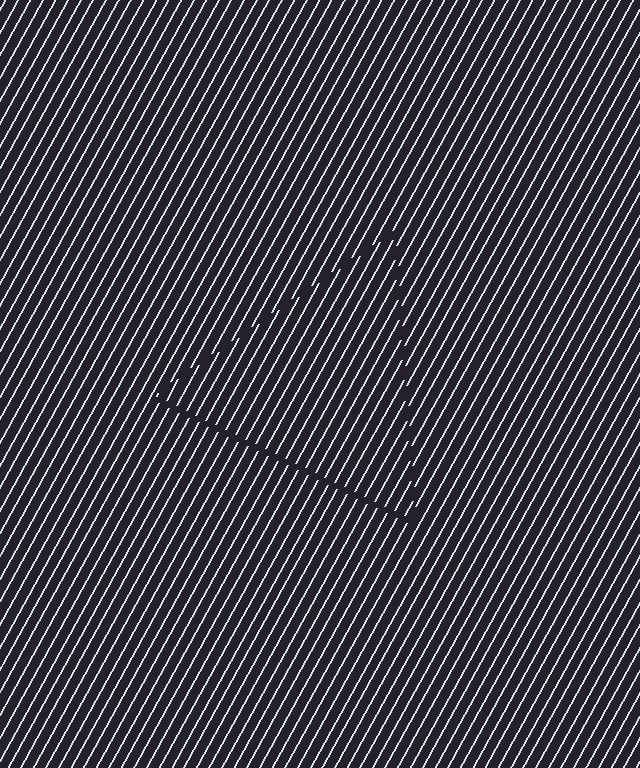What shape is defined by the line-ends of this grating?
An illusory triangle. The interior of the shape contains the same grating, shifted by half a period — the contour is defined by the phase discontinuity where line-ends from the inner and outer gratings abut.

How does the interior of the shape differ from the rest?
The interior of the shape contains the same grating, shifted by half a period — the contour is defined by the phase discontinuity where line-ends from the inner and outer gratings abut.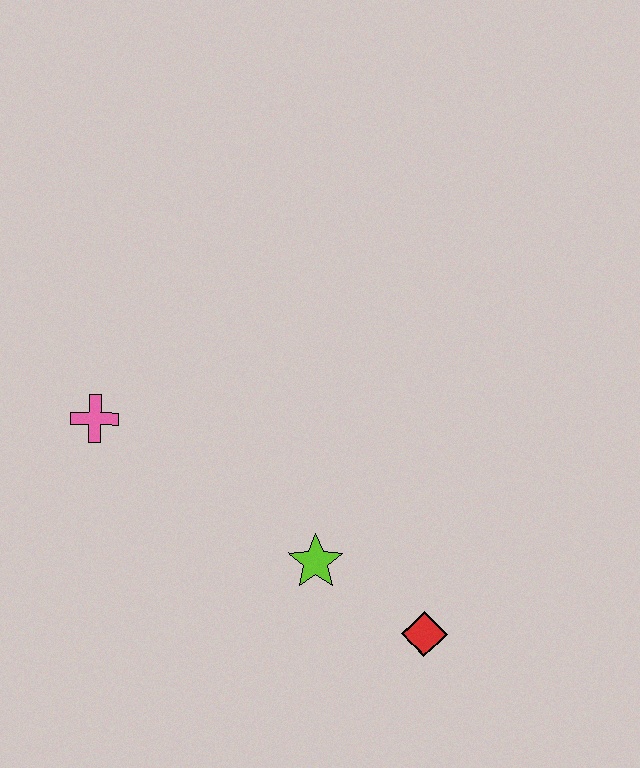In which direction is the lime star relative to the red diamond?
The lime star is to the left of the red diamond.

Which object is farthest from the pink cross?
The red diamond is farthest from the pink cross.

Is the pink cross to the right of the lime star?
No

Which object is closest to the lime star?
The red diamond is closest to the lime star.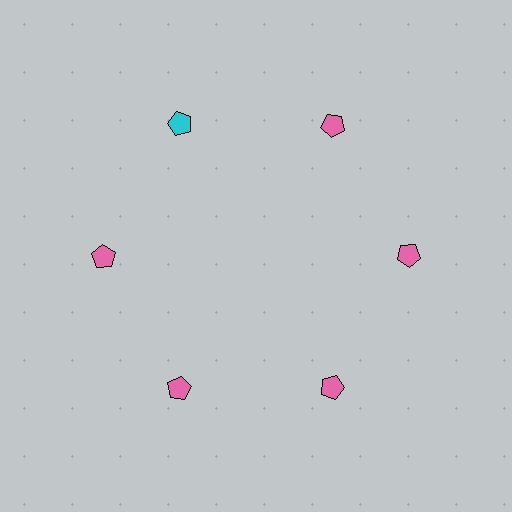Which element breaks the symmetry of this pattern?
The cyan pentagon at roughly the 11 o'clock position breaks the symmetry. All other shapes are pink pentagons.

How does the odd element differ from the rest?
It has a different color: cyan instead of pink.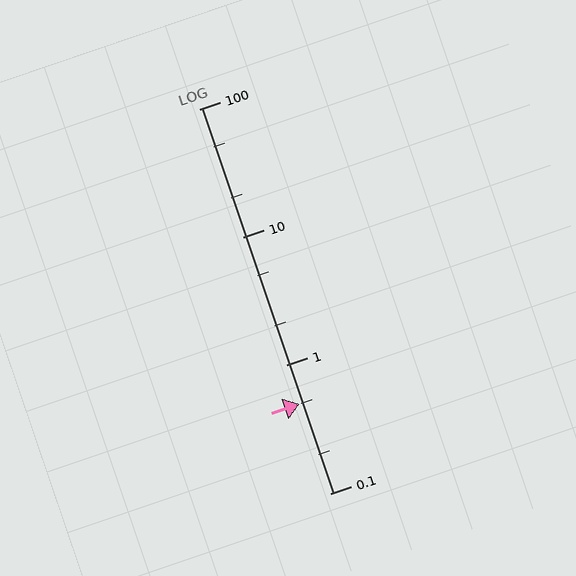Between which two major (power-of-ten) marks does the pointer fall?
The pointer is between 0.1 and 1.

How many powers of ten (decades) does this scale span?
The scale spans 3 decades, from 0.1 to 100.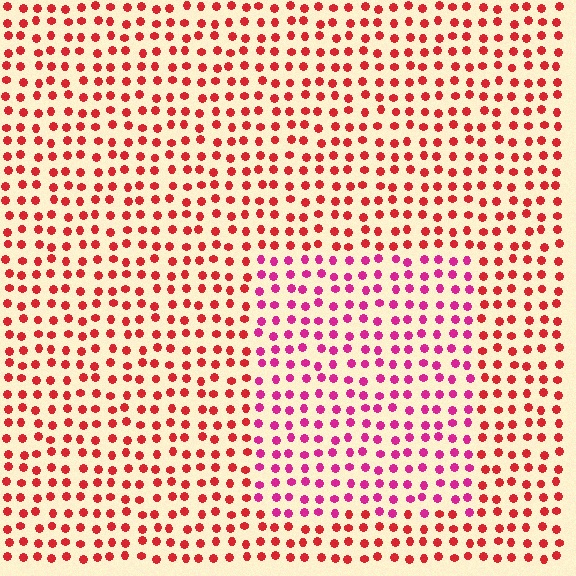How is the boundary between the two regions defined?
The boundary is defined purely by a slight shift in hue (about 35 degrees). Spacing, size, and orientation are identical on both sides.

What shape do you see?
I see a rectangle.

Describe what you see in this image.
The image is filled with small red elements in a uniform arrangement. A rectangle-shaped region is visible where the elements are tinted to a slightly different hue, forming a subtle color boundary.